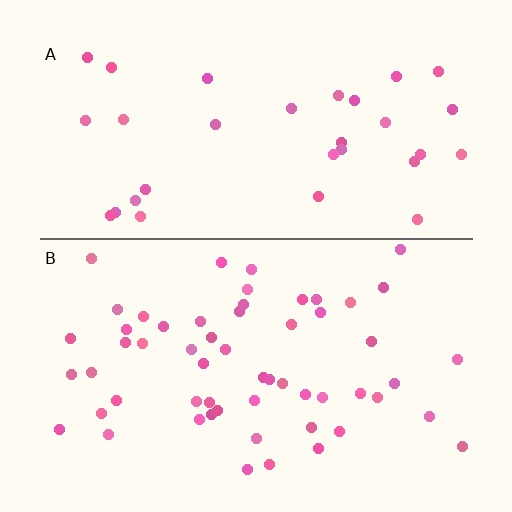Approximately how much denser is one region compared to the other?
Approximately 1.8× — region B over region A.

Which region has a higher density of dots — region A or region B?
B (the bottom).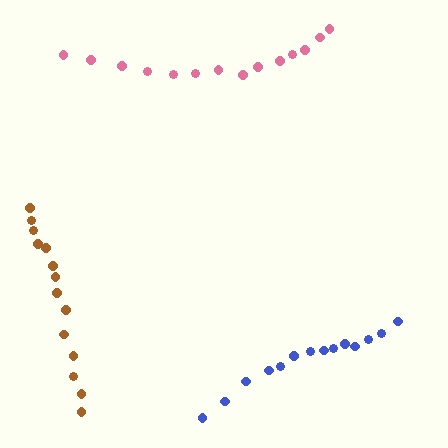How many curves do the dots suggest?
There are 3 distinct paths.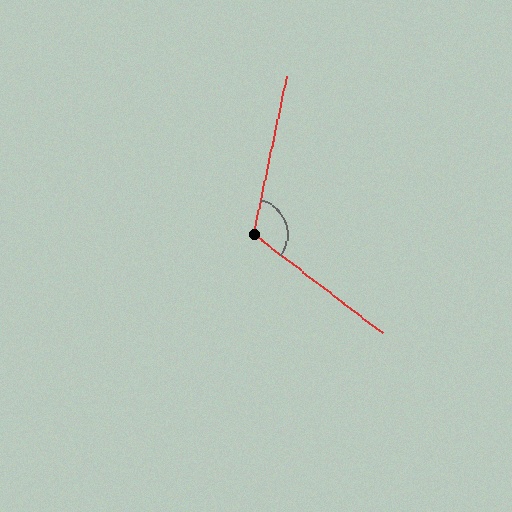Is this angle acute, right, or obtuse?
It is obtuse.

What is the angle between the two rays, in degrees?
Approximately 115 degrees.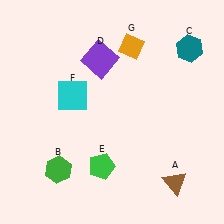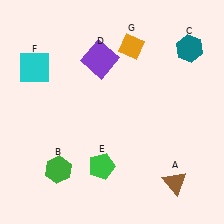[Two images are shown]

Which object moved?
The cyan square (F) moved left.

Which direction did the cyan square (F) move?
The cyan square (F) moved left.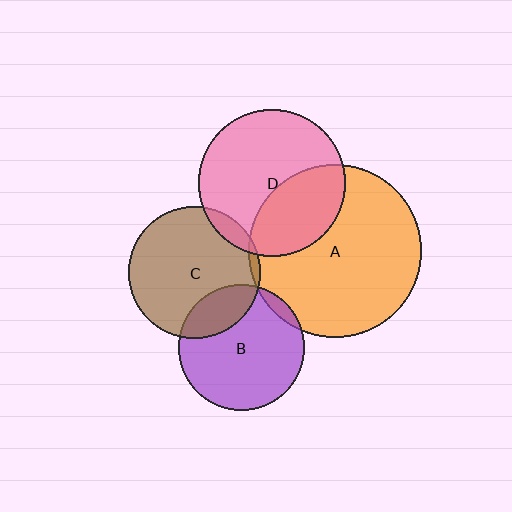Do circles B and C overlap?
Yes.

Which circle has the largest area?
Circle A (orange).